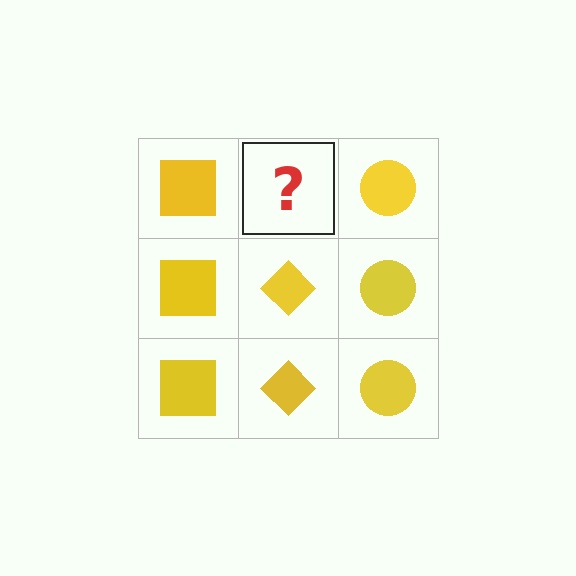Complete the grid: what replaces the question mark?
The question mark should be replaced with a yellow diamond.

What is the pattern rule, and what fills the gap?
The rule is that each column has a consistent shape. The gap should be filled with a yellow diamond.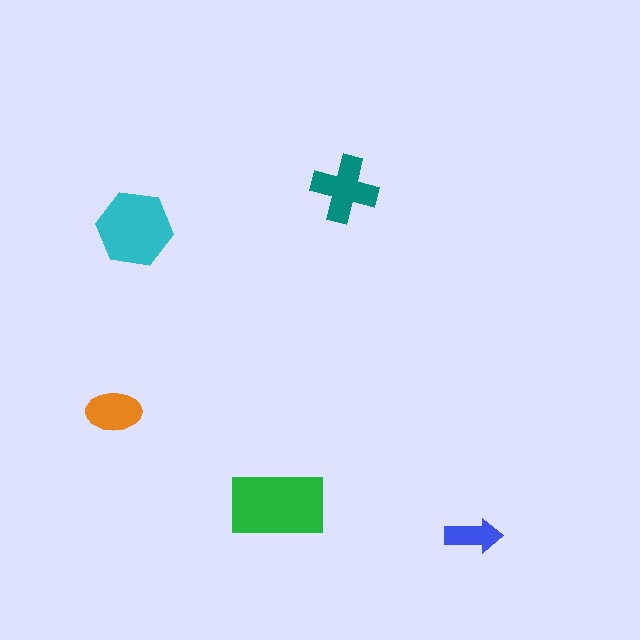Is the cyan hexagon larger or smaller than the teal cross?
Larger.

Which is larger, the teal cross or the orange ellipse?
The teal cross.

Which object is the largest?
The green rectangle.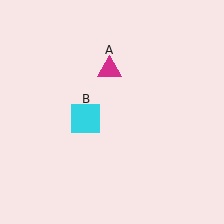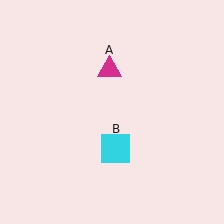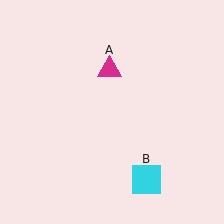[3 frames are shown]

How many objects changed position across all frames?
1 object changed position: cyan square (object B).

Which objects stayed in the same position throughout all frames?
Magenta triangle (object A) remained stationary.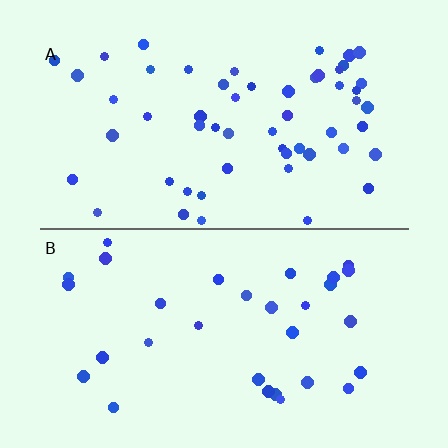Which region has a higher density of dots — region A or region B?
A (the top).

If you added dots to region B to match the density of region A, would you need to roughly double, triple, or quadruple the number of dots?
Approximately double.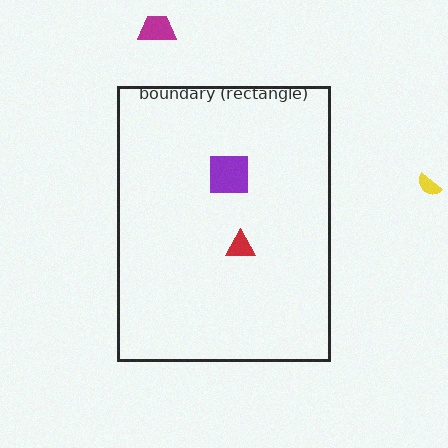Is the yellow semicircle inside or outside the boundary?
Outside.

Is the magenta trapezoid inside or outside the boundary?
Outside.